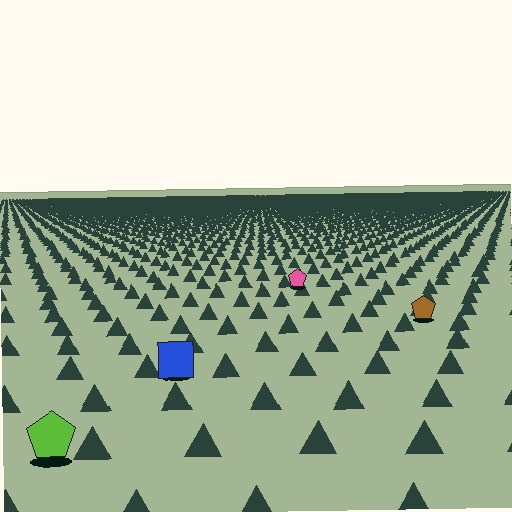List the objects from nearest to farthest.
From nearest to farthest: the lime pentagon, the blue square, the brown pentagon, the pink pentagon.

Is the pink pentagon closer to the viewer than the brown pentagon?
No. The brown pentagon is closer — you can tell from the texture gradient: the ground texture is coarser near it.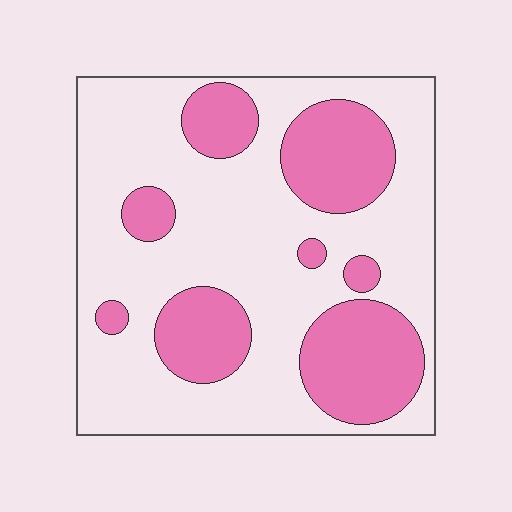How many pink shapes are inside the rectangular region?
8.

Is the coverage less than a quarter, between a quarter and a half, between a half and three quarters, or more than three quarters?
Between a quarter and a half.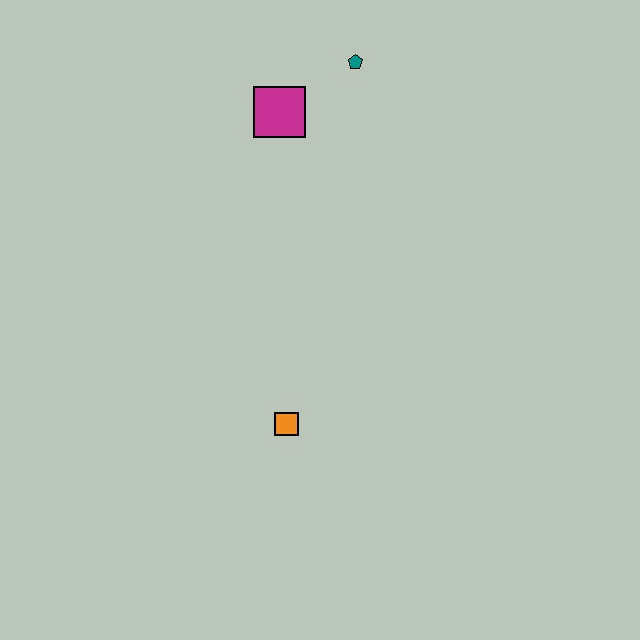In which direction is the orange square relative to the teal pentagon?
The orange square is below the teal pentagon.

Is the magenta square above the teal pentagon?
No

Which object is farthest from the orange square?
The teal pentagon is farthest from the orange square.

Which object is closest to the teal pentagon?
The magenta square is closest to the teal pentagon.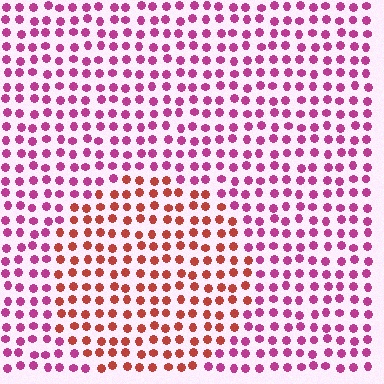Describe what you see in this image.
The image is filled with small magenta elements in a uniform arrangement. A circle-shaped region is visible where the elements are tinted to a slightly different hue, forming a subtle color boundary.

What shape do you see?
I see a circle.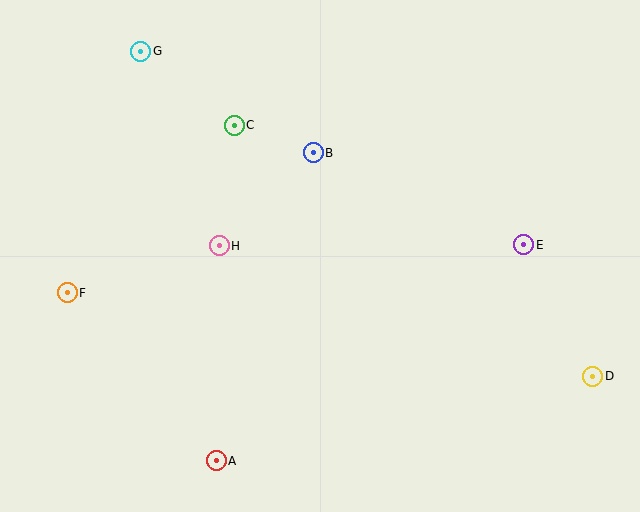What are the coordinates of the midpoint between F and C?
The midpoint between F and C is at (151, 209).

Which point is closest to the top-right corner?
Point E is closest to the top-right corner.